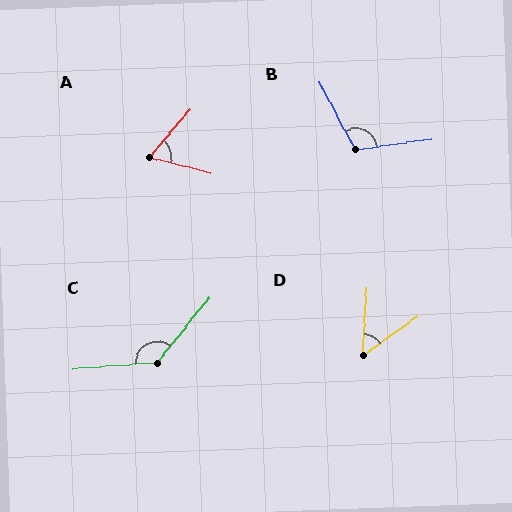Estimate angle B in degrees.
Approximately 110 degrees.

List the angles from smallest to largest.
D (51°), A (64°), B (110°), C (134°).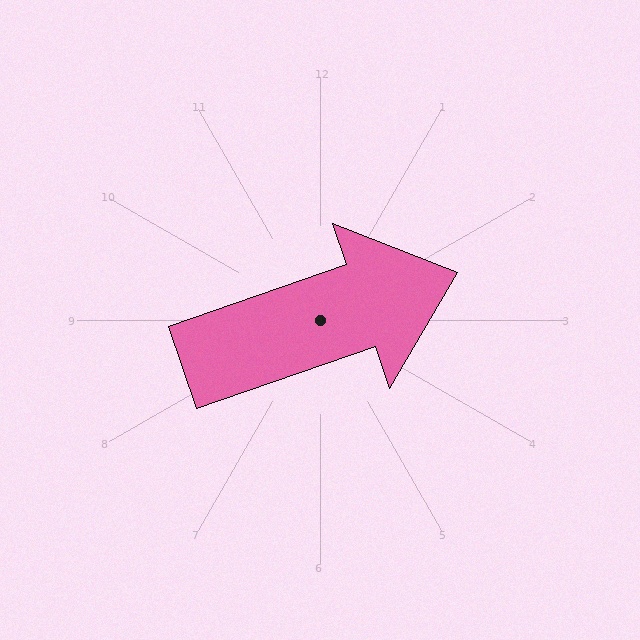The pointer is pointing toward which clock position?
Roughly 2 o'clock.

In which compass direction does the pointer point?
East.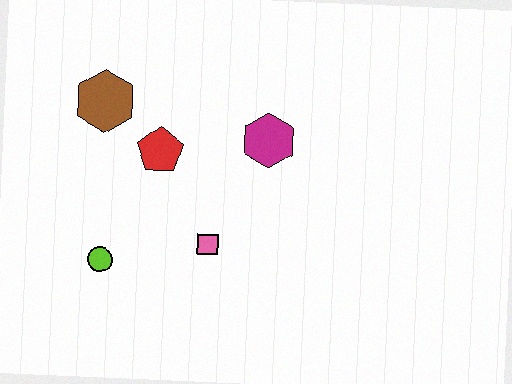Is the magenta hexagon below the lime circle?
No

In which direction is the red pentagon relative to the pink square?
The red pentagon is above the pink square.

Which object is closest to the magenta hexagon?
The red pentagon is closest to the magenta hexagon.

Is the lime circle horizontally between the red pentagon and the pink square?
No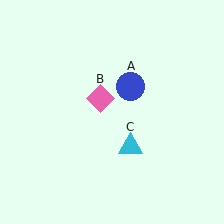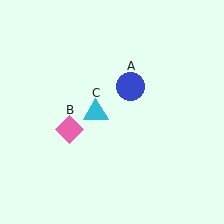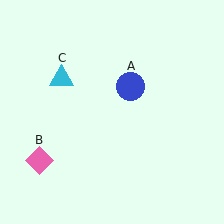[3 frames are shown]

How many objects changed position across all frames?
2 objects changed position: pink diamond (object B), cyan triangle (object C).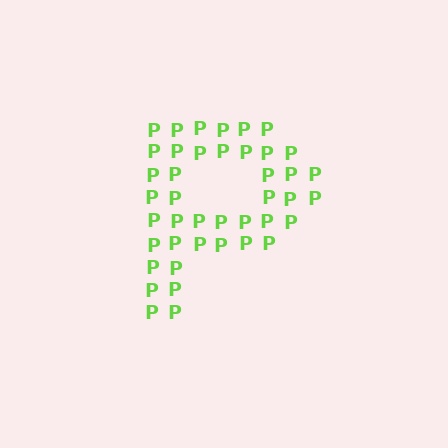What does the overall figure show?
The overall figure shows the letter P.